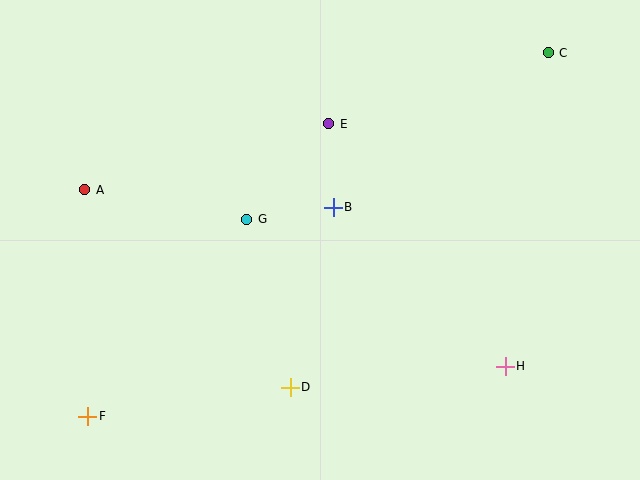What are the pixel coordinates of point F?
Point F is at (88, 416).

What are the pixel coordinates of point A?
Point A is at (85, 190).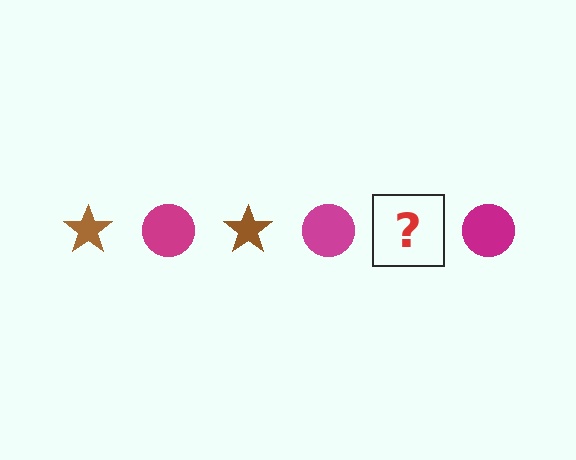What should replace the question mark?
The question mark should be replaced with a brown star.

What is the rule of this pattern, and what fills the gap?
The rule is that the pattern alternates between brown star and magenta circle. The gap should be filled with a brown star.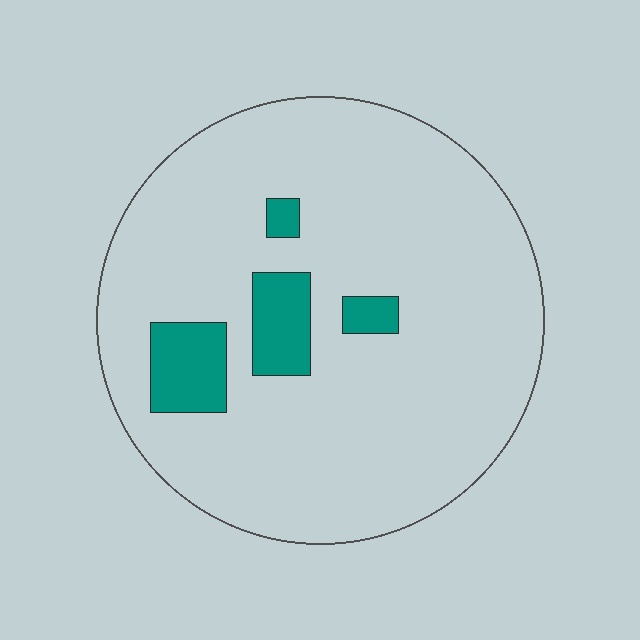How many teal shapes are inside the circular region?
4.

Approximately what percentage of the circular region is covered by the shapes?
Approximately 10%.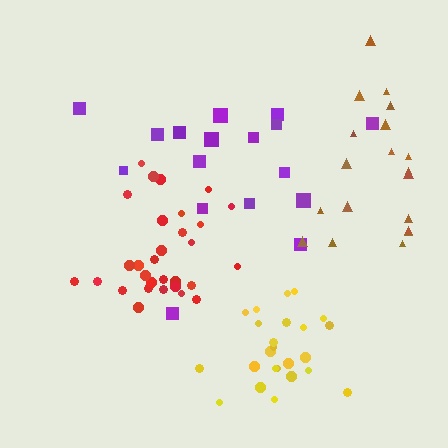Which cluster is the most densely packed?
Yellow.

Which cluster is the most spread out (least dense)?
Purple.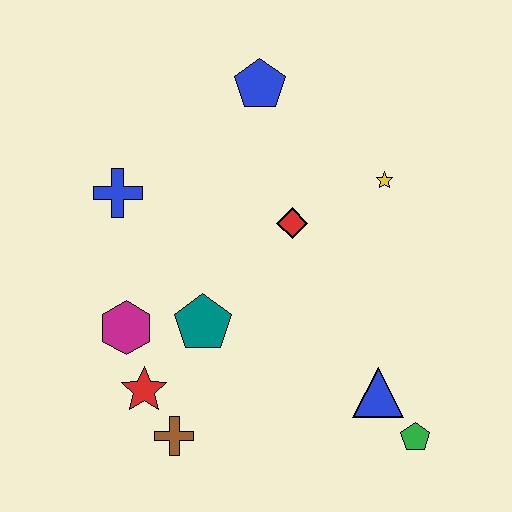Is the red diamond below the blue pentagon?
Yes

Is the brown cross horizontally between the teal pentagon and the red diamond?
No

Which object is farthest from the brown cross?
The blue pentagon is farthest from the brown cross.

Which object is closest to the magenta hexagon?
The red star is closest to the magenta hexagon.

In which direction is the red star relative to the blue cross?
The red star is below the blue cross.